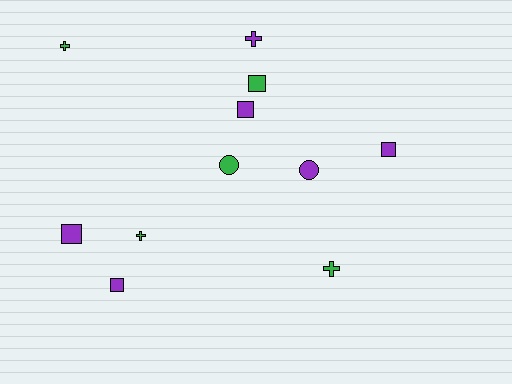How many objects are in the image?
There are 11 objects.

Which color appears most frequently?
Purple, with 6 objects.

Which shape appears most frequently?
Square, with 5 objects.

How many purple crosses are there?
There is 1 purple cross.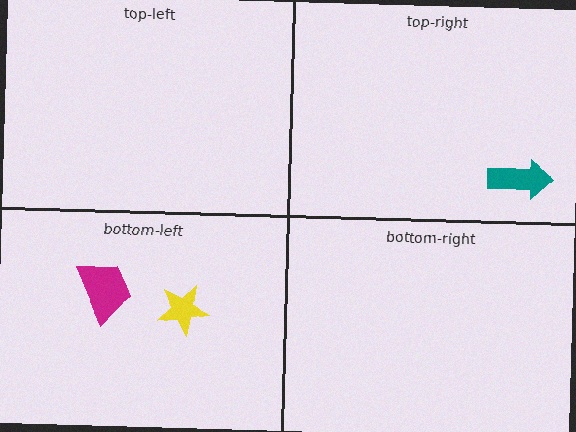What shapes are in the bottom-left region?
The magenta trapezoid, the yellow star.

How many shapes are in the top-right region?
1.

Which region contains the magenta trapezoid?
The bottom-left region.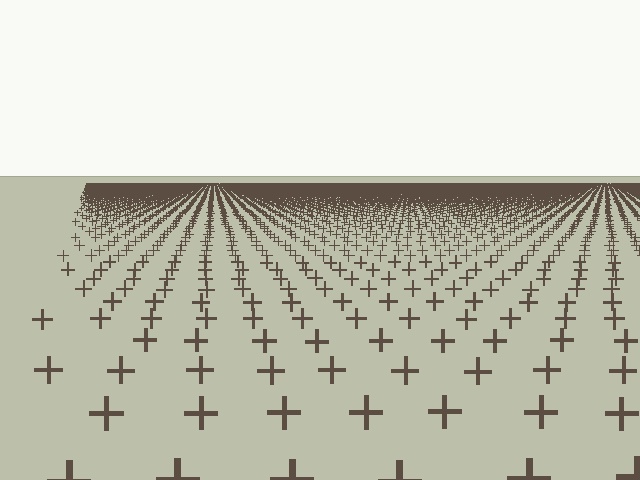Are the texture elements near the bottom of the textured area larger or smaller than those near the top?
Larger. Near the bottom, elements are closer to the viewer and appear at a bigger on-screen size.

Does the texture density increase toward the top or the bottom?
Density increases toward the top.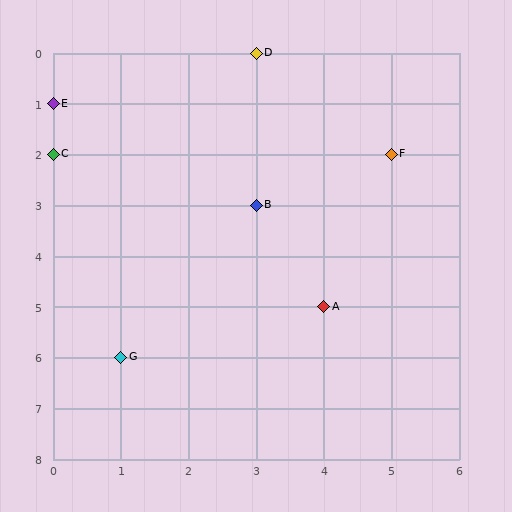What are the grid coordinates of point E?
Point E is at grid coordinates (0, 1).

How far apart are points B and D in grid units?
Points B and D are 3 rows apart.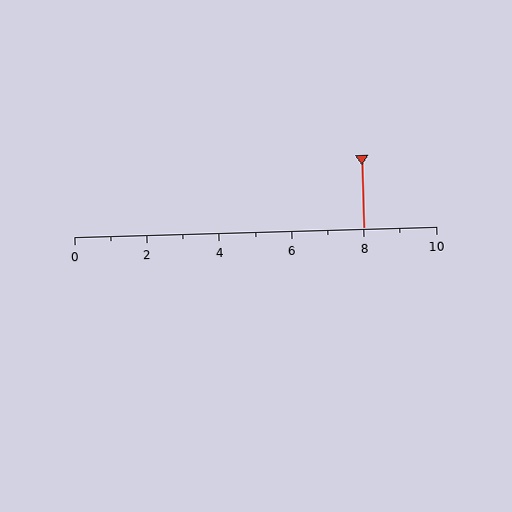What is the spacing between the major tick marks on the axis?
The major ticks are spaced 2 apart.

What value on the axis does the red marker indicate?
The marker indicates approximately 8.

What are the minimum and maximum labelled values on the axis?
The axis runs from 0 to 10.